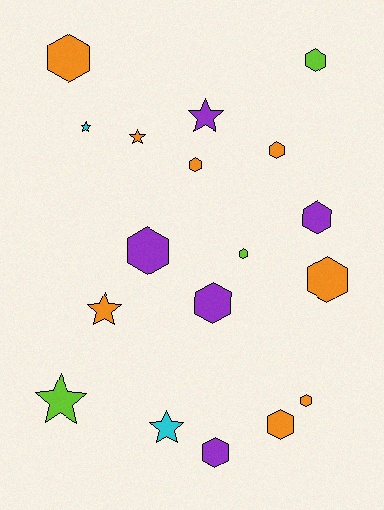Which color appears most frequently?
Orange, with 8 objects.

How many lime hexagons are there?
There are 2 lime hexagons.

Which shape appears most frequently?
Hexagon, with 12 objects.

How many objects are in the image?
There are 18 objects.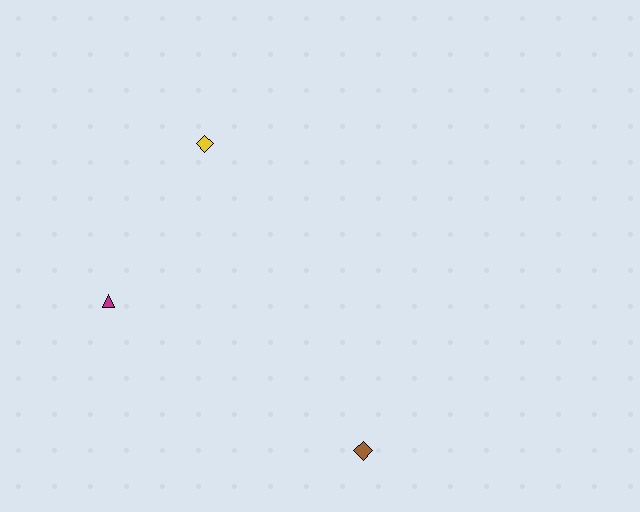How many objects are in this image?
There are 3 objects.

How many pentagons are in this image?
There are no pentagons.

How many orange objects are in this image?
There are no orange objects.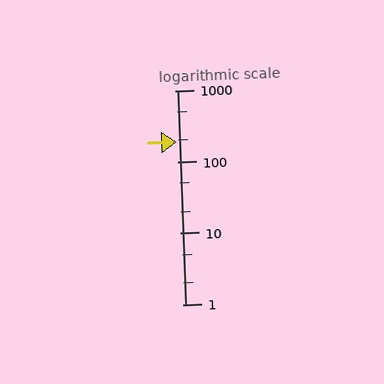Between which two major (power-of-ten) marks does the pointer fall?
The pointer is between 100 and 1000.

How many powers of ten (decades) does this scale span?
The scale spans 3 decades, from 1 to 1000.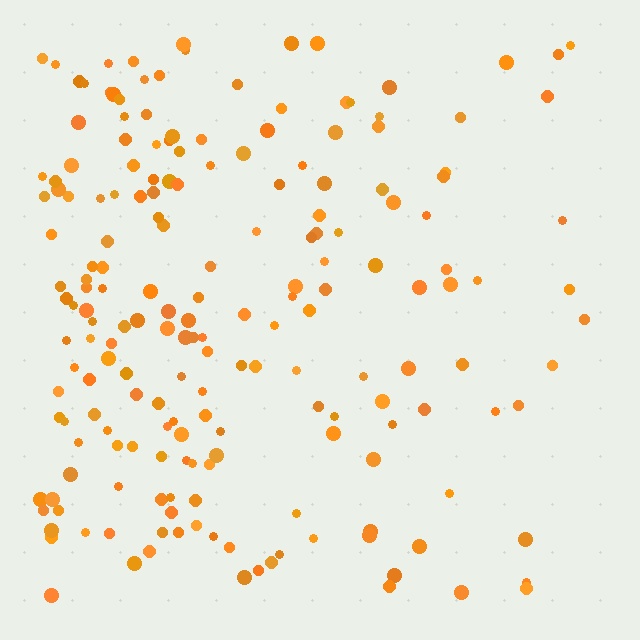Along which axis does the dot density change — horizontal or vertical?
Horizontal.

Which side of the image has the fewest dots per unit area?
The right.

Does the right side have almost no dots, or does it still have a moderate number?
Still a moderate number, just noticeably fewer than the left.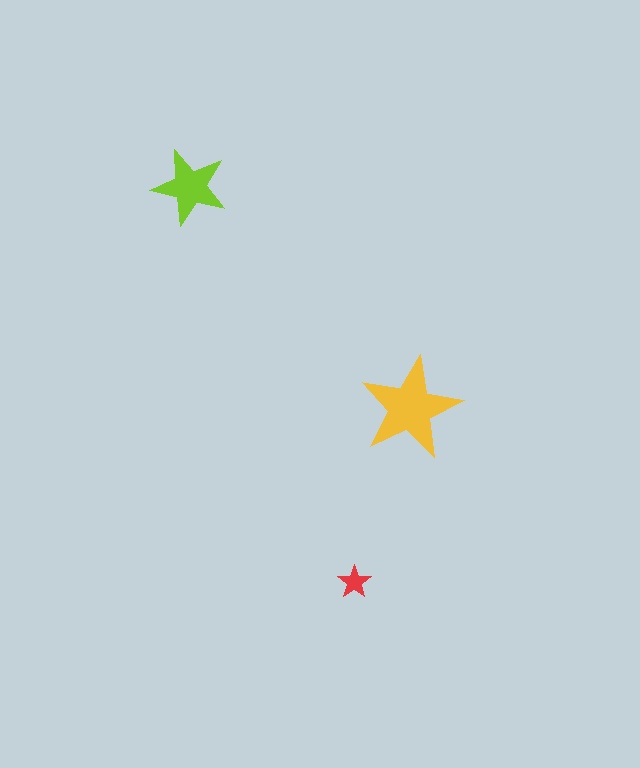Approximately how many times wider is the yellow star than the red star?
About 3 times wider.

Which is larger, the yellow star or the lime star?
The yellow one.